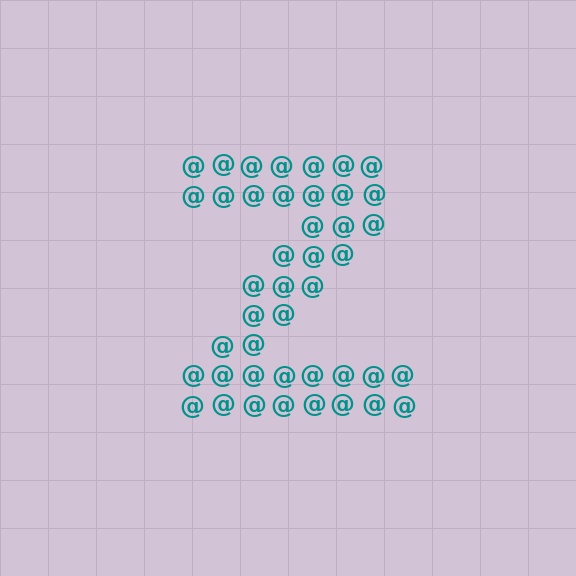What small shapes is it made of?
It is made of small at signs.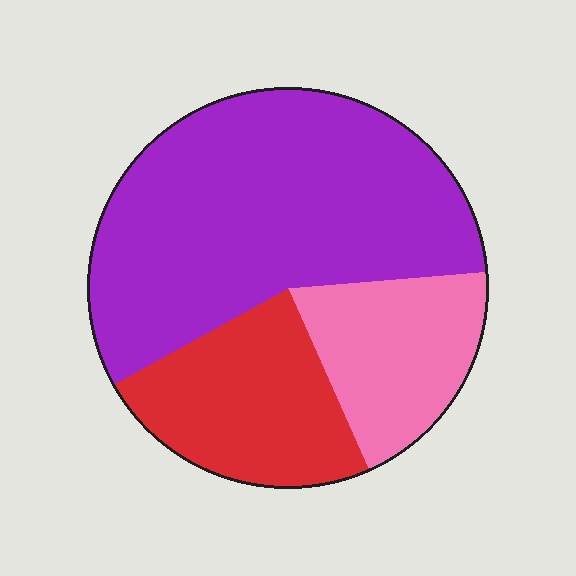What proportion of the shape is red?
Red takes up about one quarter (1/4) of the shape.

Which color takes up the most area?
Purple, at roughly 55%.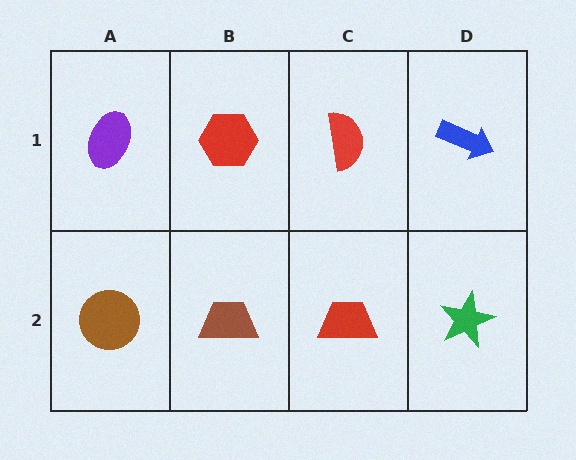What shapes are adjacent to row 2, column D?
A blue arrow (row 1, column D), a red trapezoid (row 2, column C).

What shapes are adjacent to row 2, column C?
A red semicircle (row 1, column C), a brown trapezoid (row 2, column B), a green star (row 2, column D).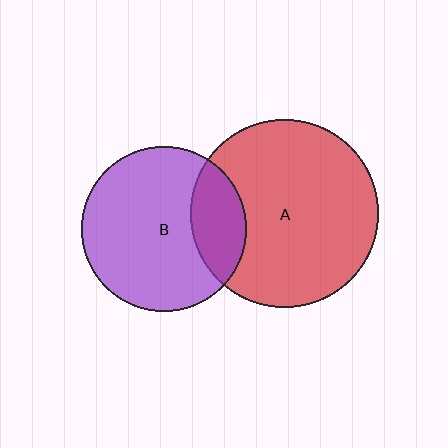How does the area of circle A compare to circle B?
Approximately 1.3 times.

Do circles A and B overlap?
Yes.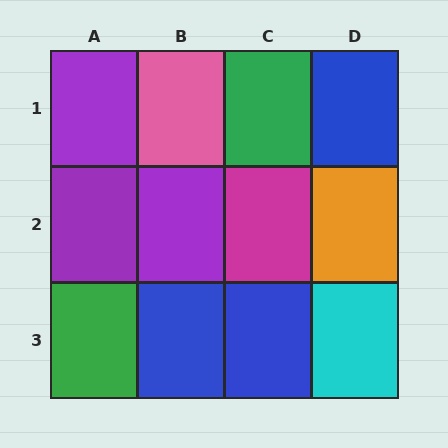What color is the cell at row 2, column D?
Orange.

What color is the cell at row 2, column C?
Magenta.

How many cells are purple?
3 cells are purple.